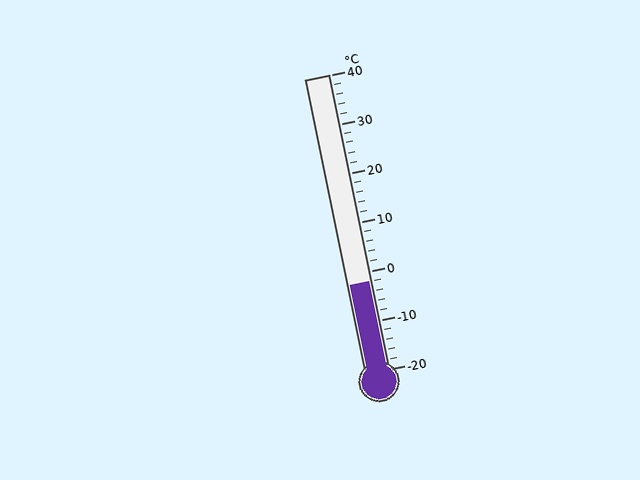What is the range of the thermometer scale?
The thermometer scale ranges from -20°C to 40°C.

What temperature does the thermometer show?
The thermometer shows approximately -2°C.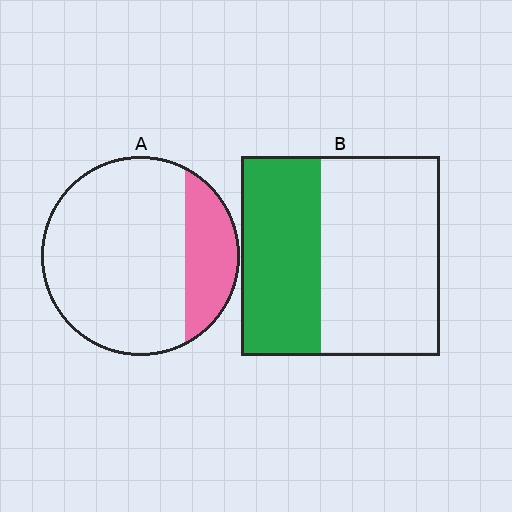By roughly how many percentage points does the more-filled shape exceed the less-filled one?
By roughly 20 percentage points (B over A).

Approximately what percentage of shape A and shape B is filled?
A is approximately 20% and B is approximately 40%.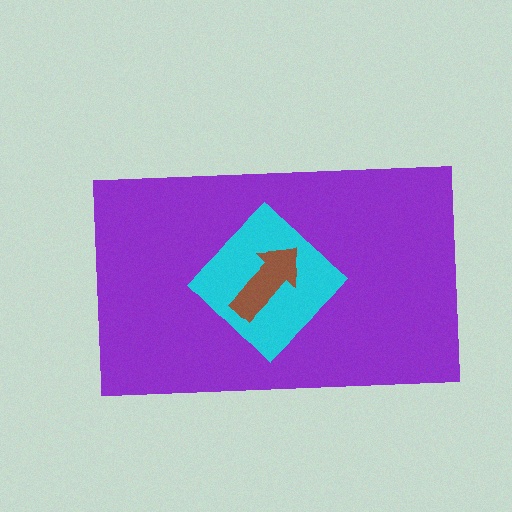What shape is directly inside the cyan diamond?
The brown arrow.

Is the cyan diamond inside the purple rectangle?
Yes.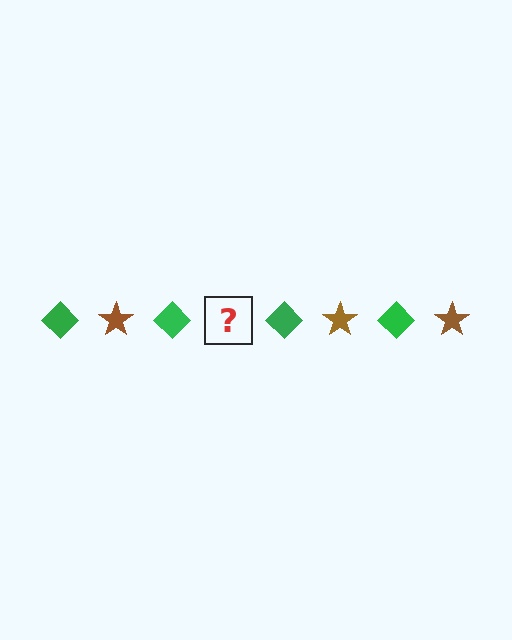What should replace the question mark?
The question mark should be replaced with a brown star.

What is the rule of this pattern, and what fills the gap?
The rule is that the pattern alternates between green diamond and brown star. The gap should be filled with a brown star.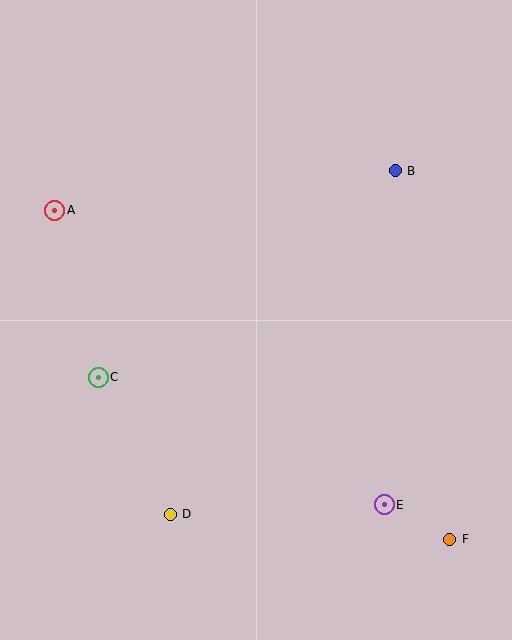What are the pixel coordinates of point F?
Point F is at (450, 539).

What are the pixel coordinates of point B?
Point B is at (395, 171).